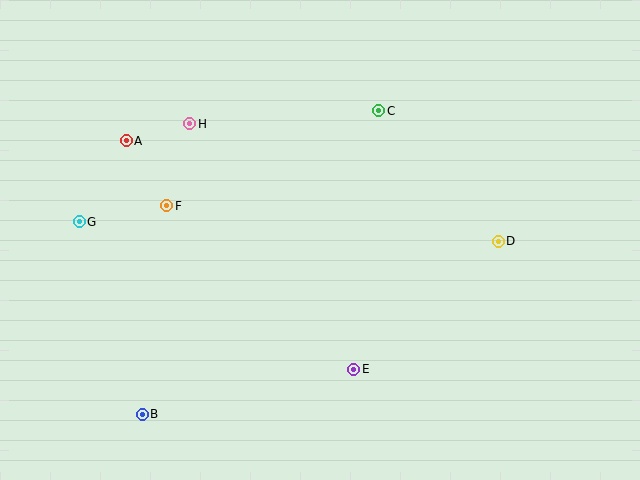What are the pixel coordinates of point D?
Point D is at (498, 241).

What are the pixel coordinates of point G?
Point G is at (79, 222).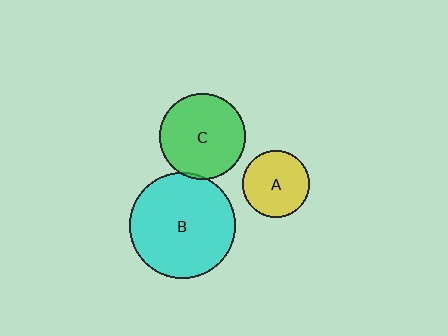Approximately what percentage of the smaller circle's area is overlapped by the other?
Approximately 5%.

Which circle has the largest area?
Circle B (cyan).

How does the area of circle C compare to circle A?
Approximately 1.7 times.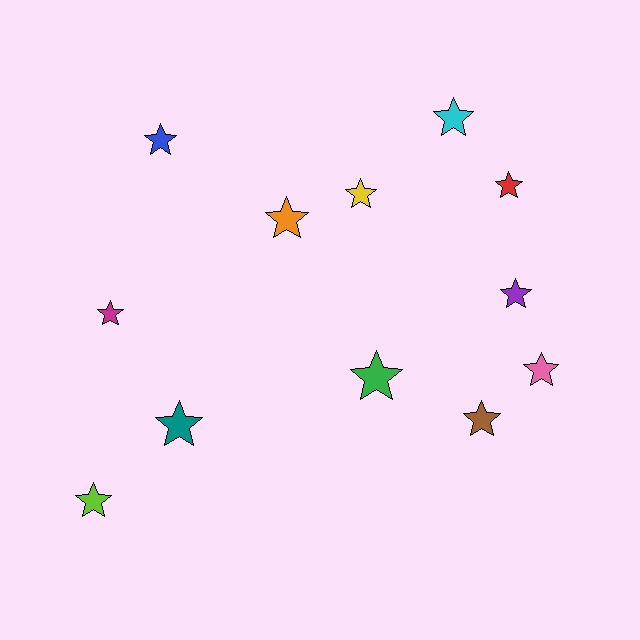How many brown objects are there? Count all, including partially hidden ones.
There is 1 brown object.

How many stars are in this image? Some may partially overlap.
There are 12 stars.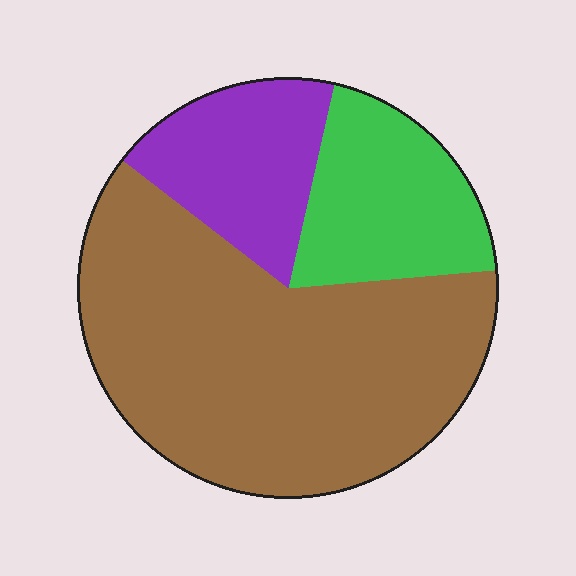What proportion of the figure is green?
Green covers 20% of the figure.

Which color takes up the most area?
Brown, at roughly 60%.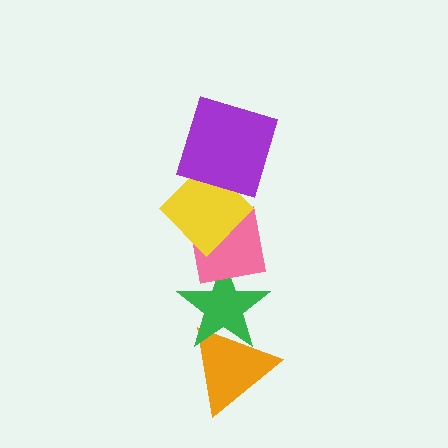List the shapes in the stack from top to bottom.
From top to bottom: the purple square, the yellow diamond, the pink square, the green star, the orange triangle.